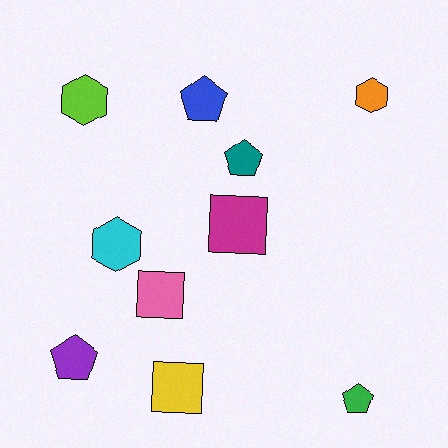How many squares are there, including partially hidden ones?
There are 3 squares.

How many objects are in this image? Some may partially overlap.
There are 10 objects.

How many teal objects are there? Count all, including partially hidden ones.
There is 1 teal object.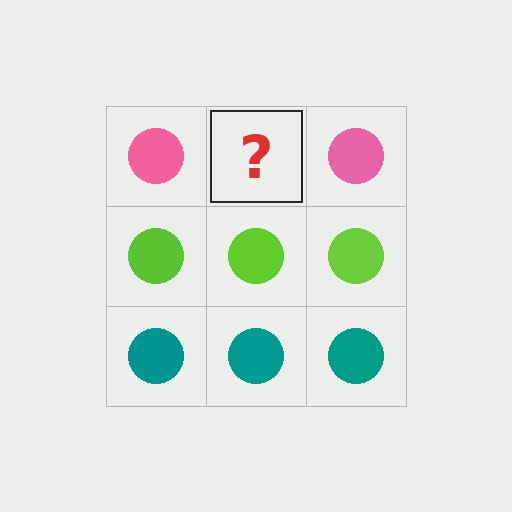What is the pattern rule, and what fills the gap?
The rule is that each row has a consistent color. The gap should be filled with a pink circle.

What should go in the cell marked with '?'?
The missing cell should contain a pink circle.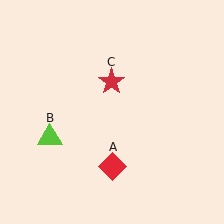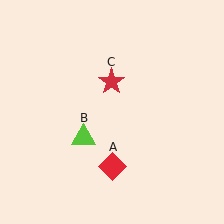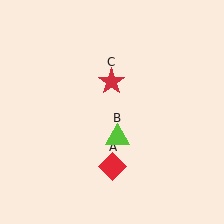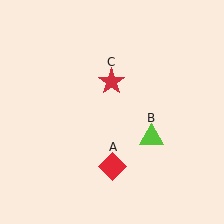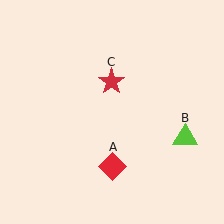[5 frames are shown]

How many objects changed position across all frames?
1 object changed position: lime triangle (object B).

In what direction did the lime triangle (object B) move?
The lime triangle (object B) moved right.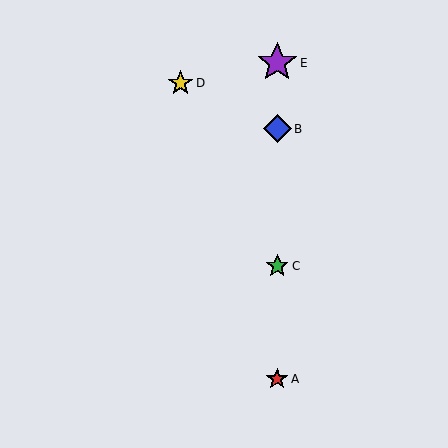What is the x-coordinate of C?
Object C is at x≈277.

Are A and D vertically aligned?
No, A is at x≈277 and D is at x≈180.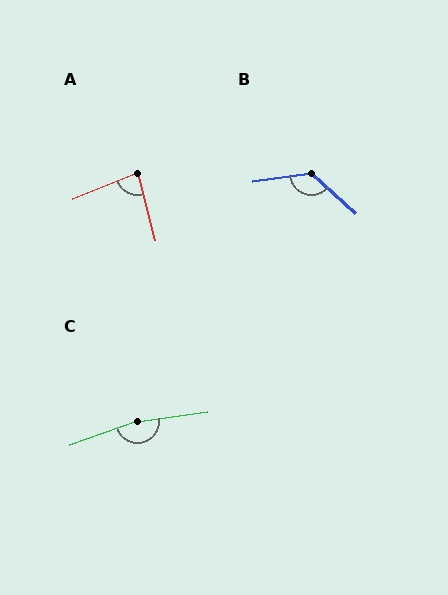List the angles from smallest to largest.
A (82°), B (131°), C (168°).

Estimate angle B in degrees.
Approximately 131 degrees.